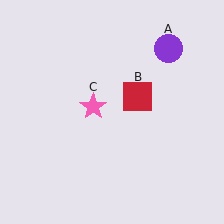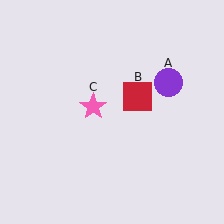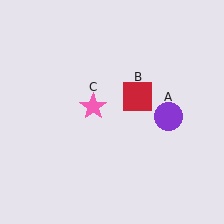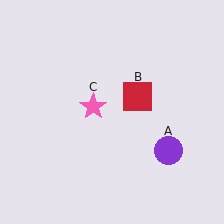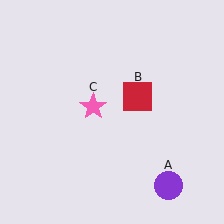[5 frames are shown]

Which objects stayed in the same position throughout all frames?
Red square (object B) and pink star (object C) remained stationary.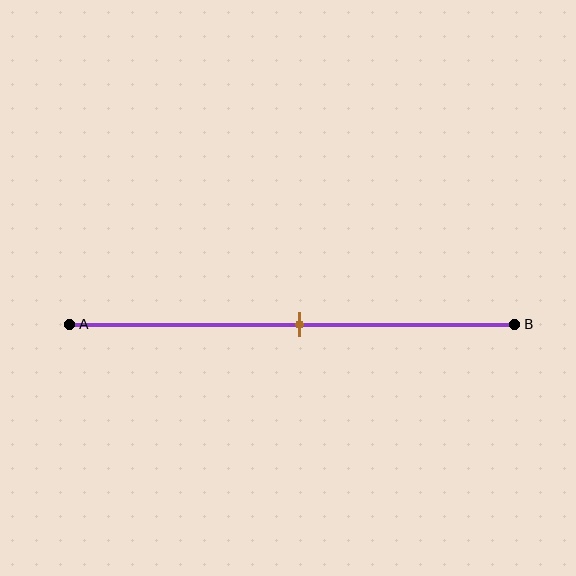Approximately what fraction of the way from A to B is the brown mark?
The brown mark is approximately 50% of the way from A to B.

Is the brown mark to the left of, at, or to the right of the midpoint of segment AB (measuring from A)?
The brown mark is approximately at the midpoint of segment AB.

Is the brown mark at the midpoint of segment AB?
Yes, the mark is approximately at the midpoint.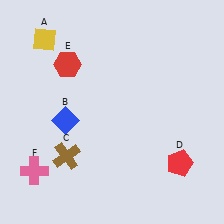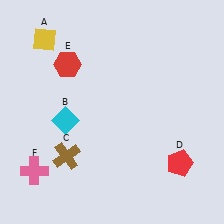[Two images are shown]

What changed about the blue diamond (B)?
In Image 1, B is blue. In Image 2, it changed to cyan.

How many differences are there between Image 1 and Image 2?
There is 1 difference between the two images.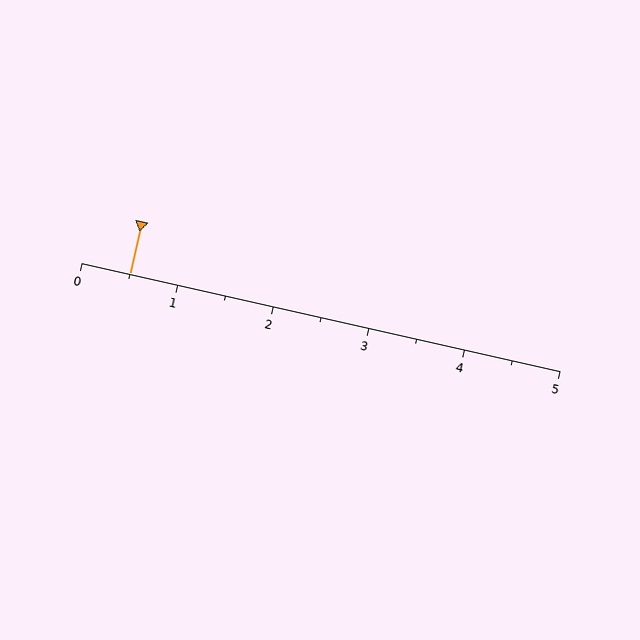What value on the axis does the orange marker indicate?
The marker indicates approximately 0.5.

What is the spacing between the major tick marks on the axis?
The major ticks are spaced 1 apart.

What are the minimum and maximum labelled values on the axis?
The axis runs from 0 to 5.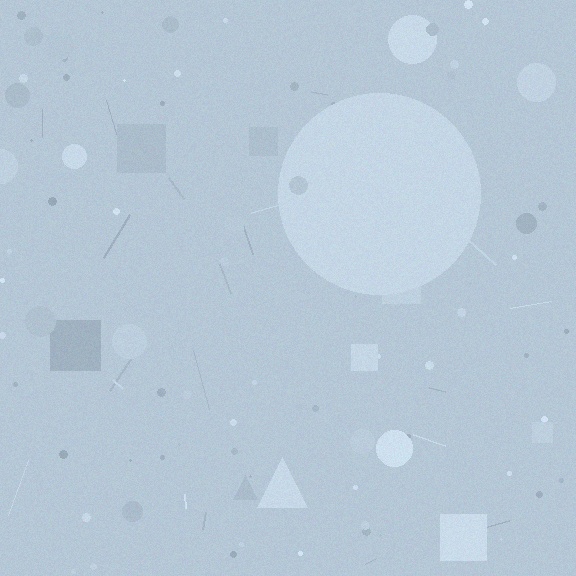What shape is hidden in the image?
A circle is hidden in the image.